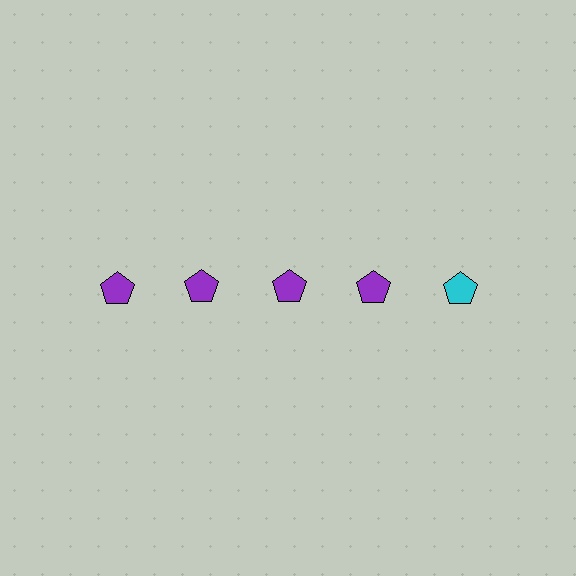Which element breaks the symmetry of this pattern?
The cyan pentagon in the top row, rightmost column breaks the symmetry. All other shapes are purple pentagons.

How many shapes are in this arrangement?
There are 5 shapes arranged in a grid pattern.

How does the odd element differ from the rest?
It has a different color: cyan instead of purple.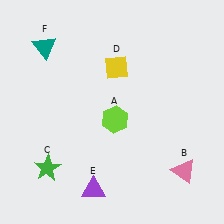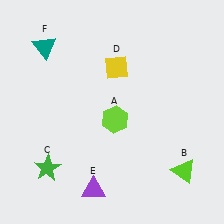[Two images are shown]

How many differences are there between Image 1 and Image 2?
There is 1 difference between the two images.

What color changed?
The triangle (B) changed from pink in Image 1 to lime in Image 2.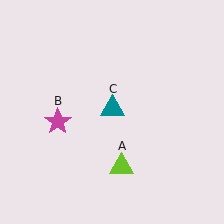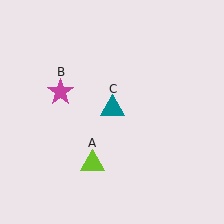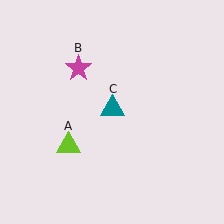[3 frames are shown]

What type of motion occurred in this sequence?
The lime triangle (object A), magenta star (object B) rotated clockwise around the center of the scene.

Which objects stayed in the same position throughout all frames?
Teal triangle (object C) remained stationary.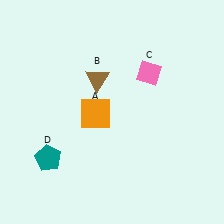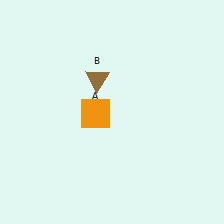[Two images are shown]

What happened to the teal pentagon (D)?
The teal pentagon (D) was removed in Image 2. It was in the bottom-left area of Image 1.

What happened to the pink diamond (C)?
The pink diamond (C) was removed in Image 2. It was in the top-right area of Image 1.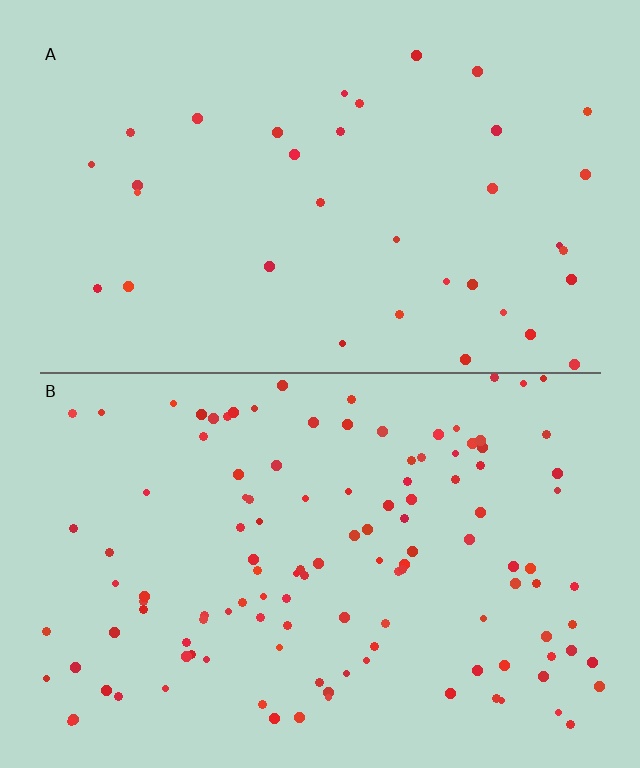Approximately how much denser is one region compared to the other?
Approximately 3.4× — region B over region A.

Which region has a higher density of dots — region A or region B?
B (the bottom).